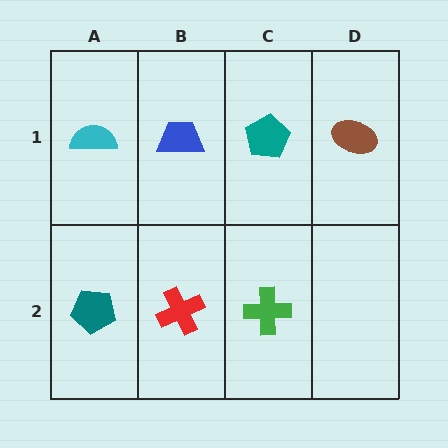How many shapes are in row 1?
4 shapes.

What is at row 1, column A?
A cyan semicircle.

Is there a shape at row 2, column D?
No, that cell is empty.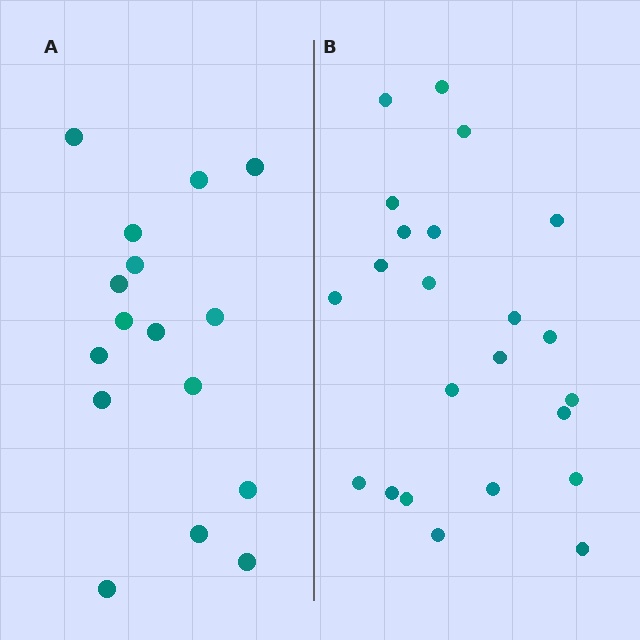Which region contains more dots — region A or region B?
Region B (the right region) has more dots.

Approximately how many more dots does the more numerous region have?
Region B has roughly 8 or so more dots than region A.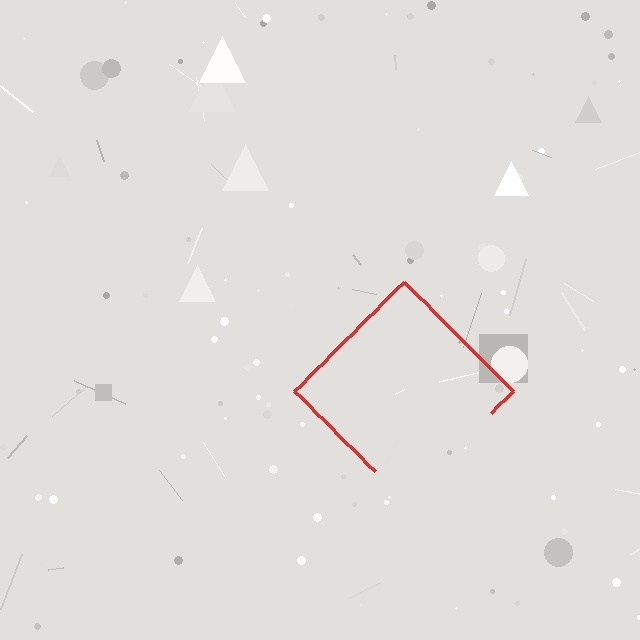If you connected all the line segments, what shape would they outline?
They would outline a diamond.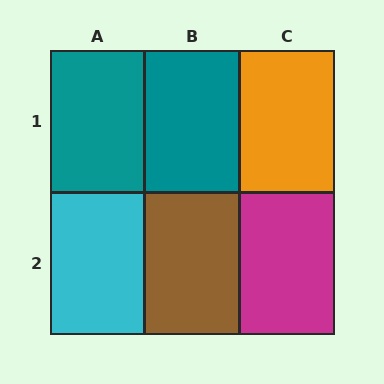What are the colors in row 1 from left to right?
Teal, teal, orange.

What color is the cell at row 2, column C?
Magenta.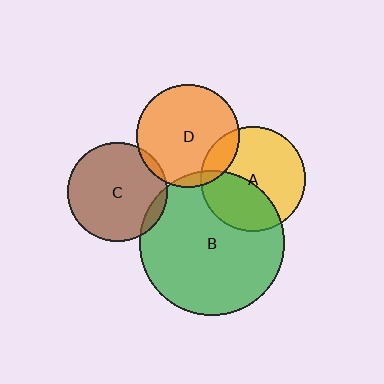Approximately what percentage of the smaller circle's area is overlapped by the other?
Approximately 5%.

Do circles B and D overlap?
Yes.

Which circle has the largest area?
Circle B (green).